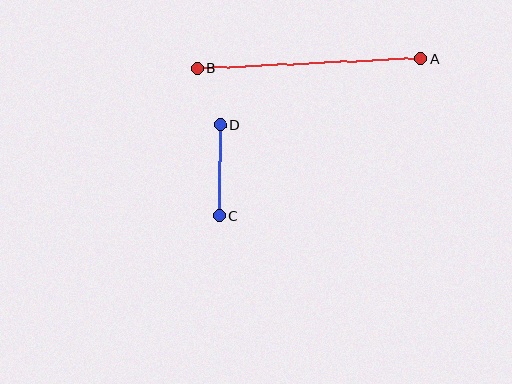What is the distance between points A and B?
The distance is approximately 224 pixels.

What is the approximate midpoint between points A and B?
The midpoint is at approximately (309, 64) pixels.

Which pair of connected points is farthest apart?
Points A and B are farthest apart.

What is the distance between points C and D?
The distance is approximately 91 pixels.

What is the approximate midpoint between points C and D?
The midpoint is at approximately (220, 170) pixels.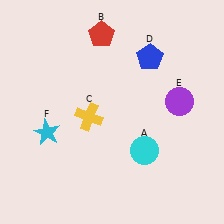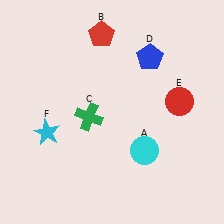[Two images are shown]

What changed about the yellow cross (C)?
In Image 1, C is yellow. In Image 2, it changed to green.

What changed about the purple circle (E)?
In Image 1, E is purple. In Image 2, it changed to red.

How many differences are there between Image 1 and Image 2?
There are 2 differences between the two images.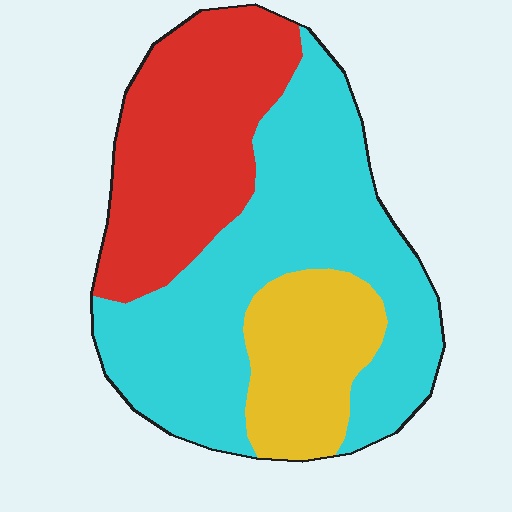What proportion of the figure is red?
Red covers roughly 30% of the figure.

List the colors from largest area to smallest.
From largest to smallest: cyan, red, yellow.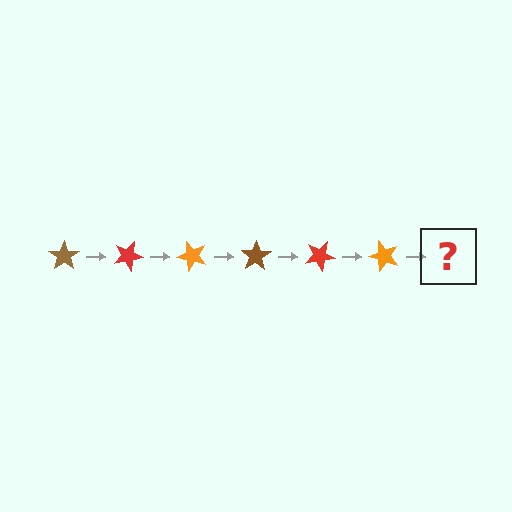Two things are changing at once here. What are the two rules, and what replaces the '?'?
The two rules are that it rotates 25 degrees each step and the color cycles through brown, red, and orange. The '?' should be a brown star, rotated 150 degrees from the start.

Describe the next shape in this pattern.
It should be a brown star, rotated 150 degrees from the start.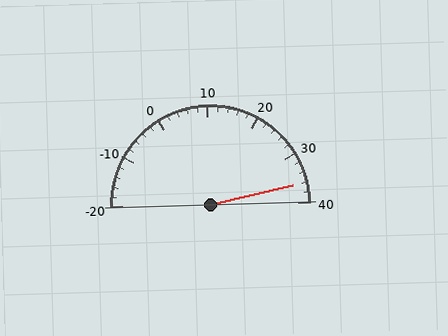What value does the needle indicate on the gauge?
The needle indicates approximately 36.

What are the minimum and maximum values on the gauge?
The gauge ranges from -20 to 40.